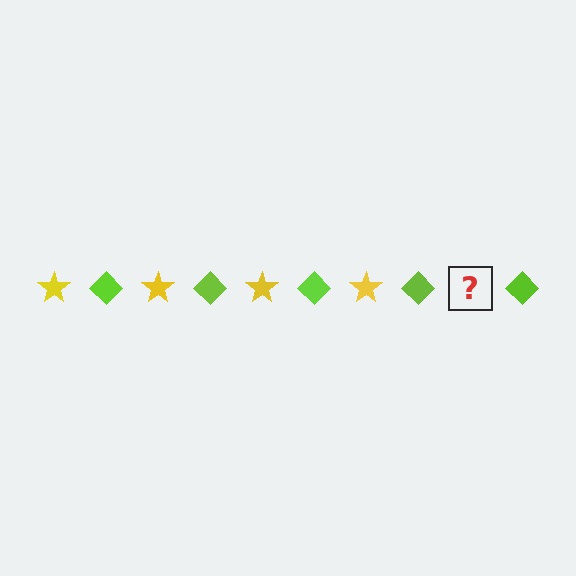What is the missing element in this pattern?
The missing element is a yellow star.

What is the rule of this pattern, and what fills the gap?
The rule is that the pattern alternates between yellow star and lime diamond. The gap should be filled with a yellow star.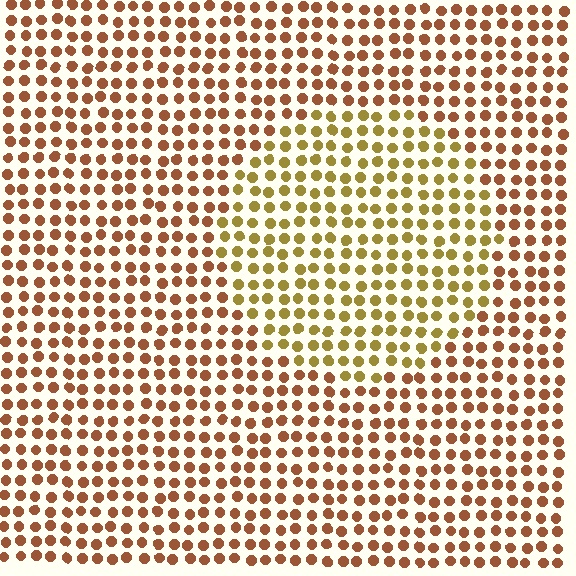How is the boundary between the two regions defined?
The boundary is defined purely by a slight shift in hue (about 33 degrees). Spacing, size, and orientation are identical on both sides.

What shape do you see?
I see a circle.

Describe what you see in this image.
The image is filled with small brown elements in a uniform arrangement. A circle-shaped region is visible where the elements are tinted to a slightly different hue, forming a subtle color boundary.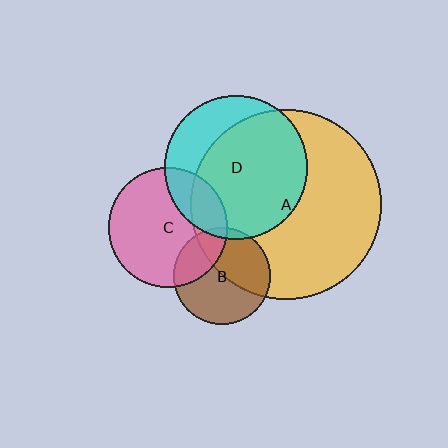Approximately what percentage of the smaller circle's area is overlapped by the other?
Approximately 70%.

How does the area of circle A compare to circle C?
Approximately 2.5 times.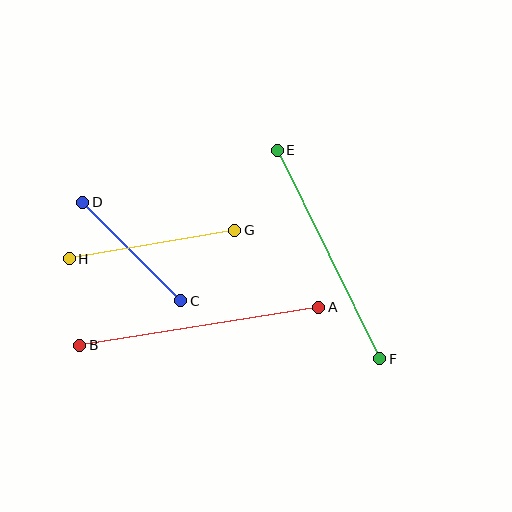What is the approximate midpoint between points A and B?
The midpoint is at approximately (199, 326) pixels.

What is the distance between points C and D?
The distance is approximately 139 pixels.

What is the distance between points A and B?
The distance is approximately 242 pixels.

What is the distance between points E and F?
The distance is approximately 233 pixels.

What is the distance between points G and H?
The distance is approximately 168 pixels.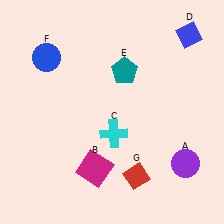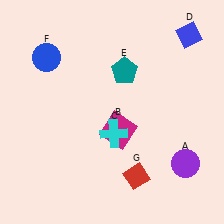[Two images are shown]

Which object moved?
The magenta square (B) moved up.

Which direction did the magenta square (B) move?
The magenta square (B) moved up.